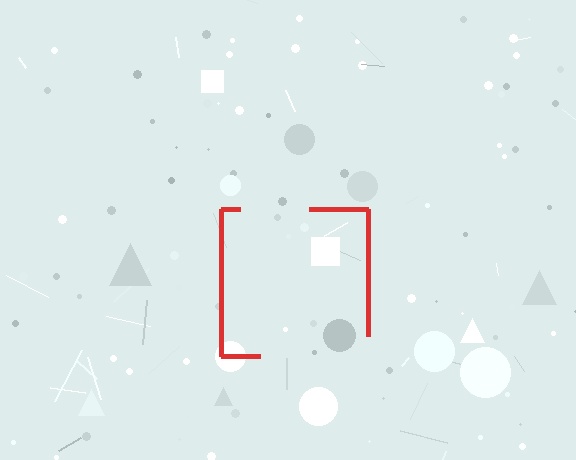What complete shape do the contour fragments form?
The contour fragments form a square.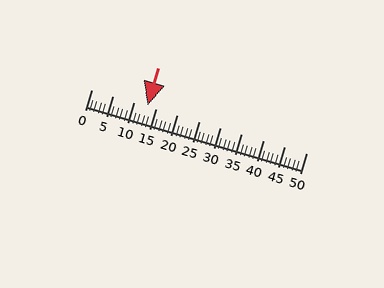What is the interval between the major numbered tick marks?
The major tick marks are spaced 5 units apart.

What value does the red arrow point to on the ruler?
The red arrow points to approximately 13.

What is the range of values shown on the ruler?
The ruler shows values from 0 to 50.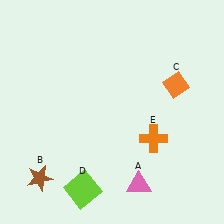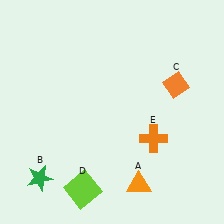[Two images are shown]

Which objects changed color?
A changed from pink to orange. B changed from brown to green.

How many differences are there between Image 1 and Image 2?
There are 2 differences between the two images.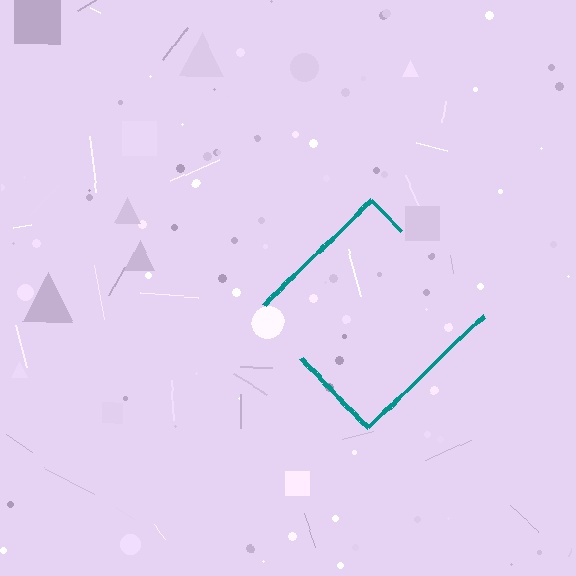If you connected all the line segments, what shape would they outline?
They would outline a diamond.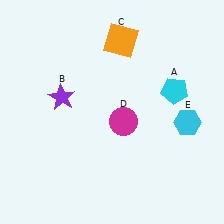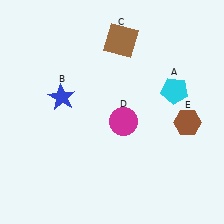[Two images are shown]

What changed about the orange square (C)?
In Image 1, C is orange. In Image 2, it changed to brown.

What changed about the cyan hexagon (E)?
In Image 1, E is cyan. In Image 2, it changed to brown.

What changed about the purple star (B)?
In Image 1, B is purple. In Image 2, it changed to blue.